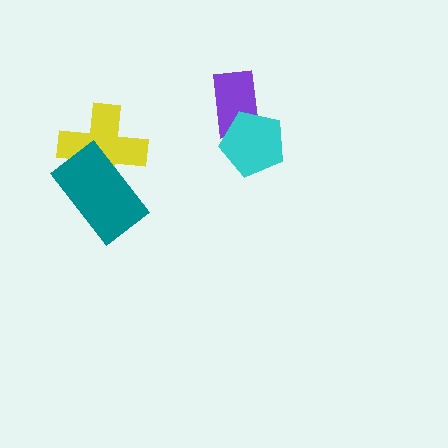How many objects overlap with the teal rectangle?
1 object overlaps with the teal rectangle.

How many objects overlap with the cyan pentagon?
1 object overlaps with the cyan pentagon.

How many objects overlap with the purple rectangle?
1 object overlaps with the purple rectangle.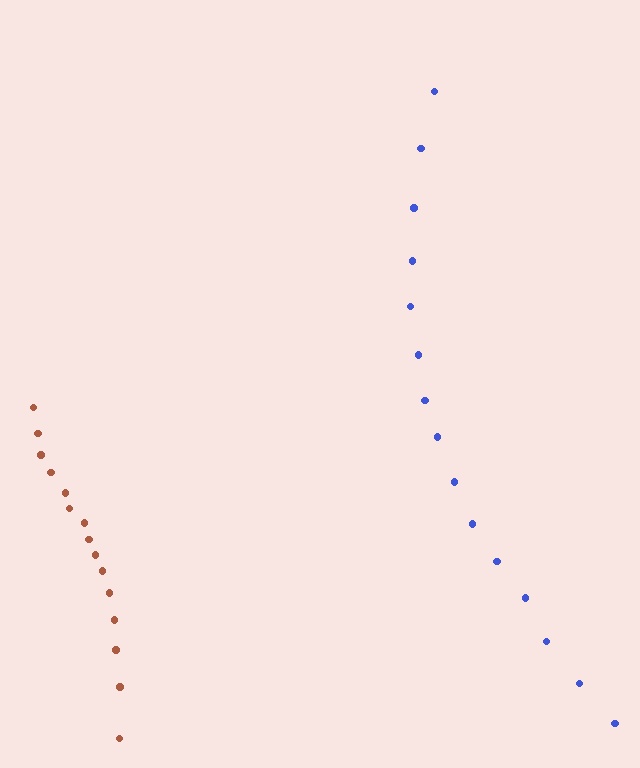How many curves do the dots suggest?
There are 2 distinct paths.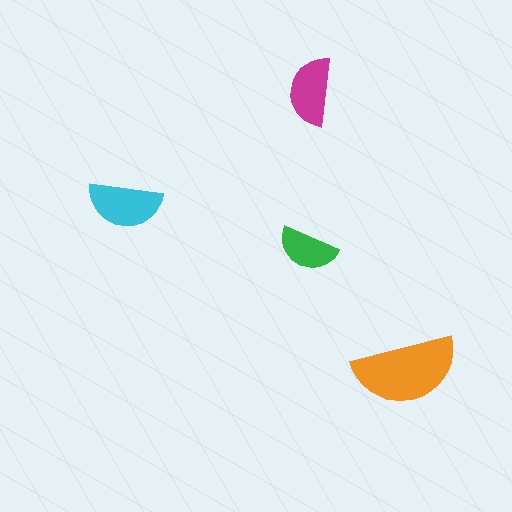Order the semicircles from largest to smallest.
the orange one, the cyan one, the magenta one, the green one.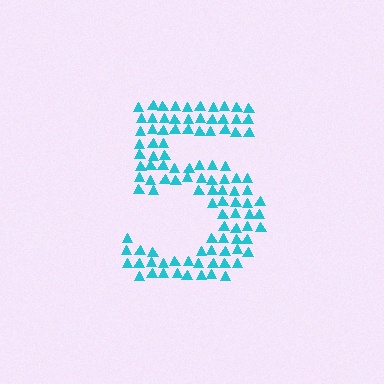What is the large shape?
The large shape is the digit 5.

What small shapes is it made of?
It is made of small triangles.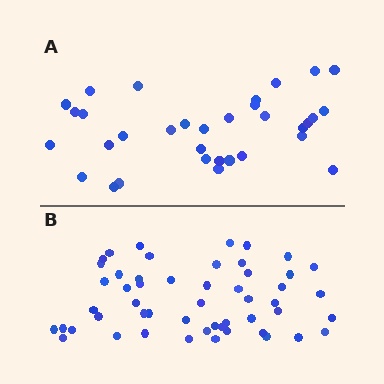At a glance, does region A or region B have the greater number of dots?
Region B (the bottom region) has more dots.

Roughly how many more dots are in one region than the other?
Region B has approximately 20 more dots than region A.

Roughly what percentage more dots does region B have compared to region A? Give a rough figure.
About 60% more.